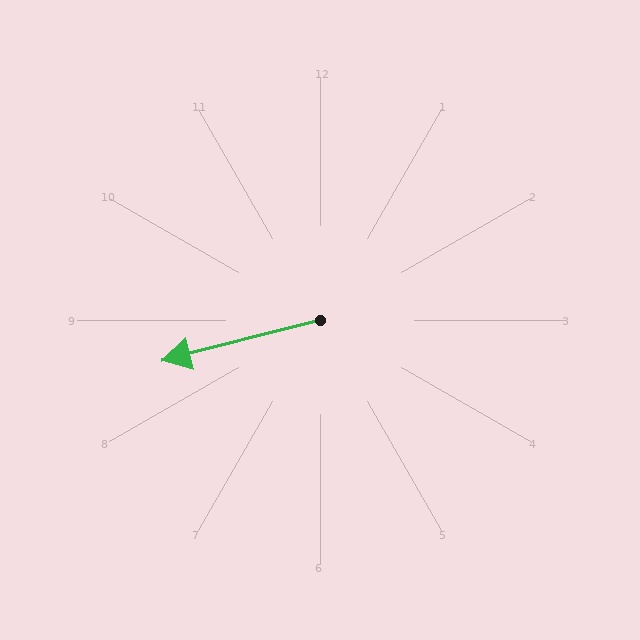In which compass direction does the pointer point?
West.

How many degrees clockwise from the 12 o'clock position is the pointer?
Approximately 256 degrees.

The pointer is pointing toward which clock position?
Roughly 9 o'clock.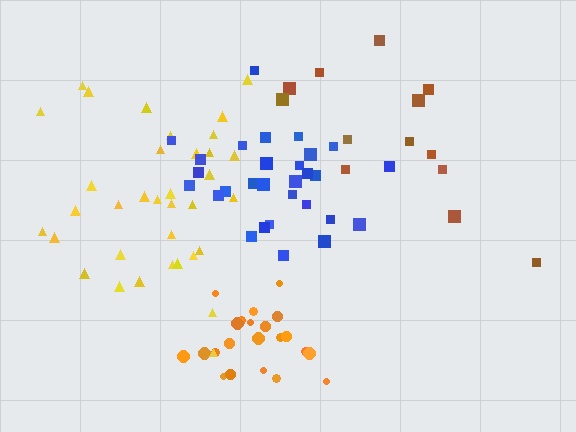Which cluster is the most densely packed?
Blue.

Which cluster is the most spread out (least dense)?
Brown.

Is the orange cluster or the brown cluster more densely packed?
Orange.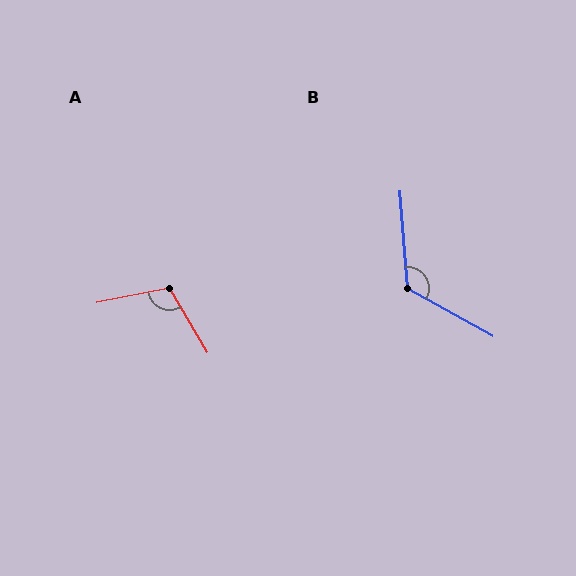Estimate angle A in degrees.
Approximately 109 degrees.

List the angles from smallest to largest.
A (109°), B (124°).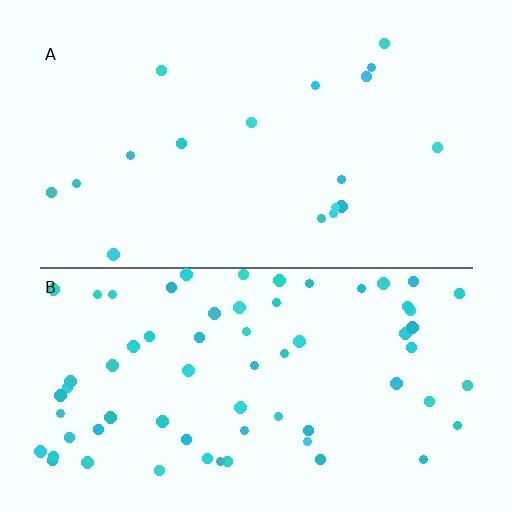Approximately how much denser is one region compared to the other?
Approximately 3.8× — region B over region A.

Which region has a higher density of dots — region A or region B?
B (the bottom).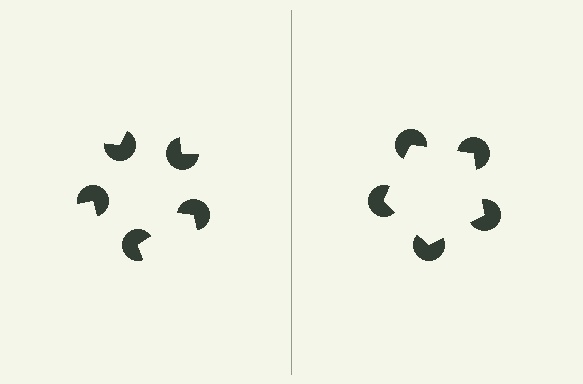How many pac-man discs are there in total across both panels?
10 — 5 on each side.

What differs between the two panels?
The pac-man discs are positioned identically on both sides; only the wedge orientations differ. On the right they align to a pentagon; on the left they are misaligned.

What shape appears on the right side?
An illusory pentagon.